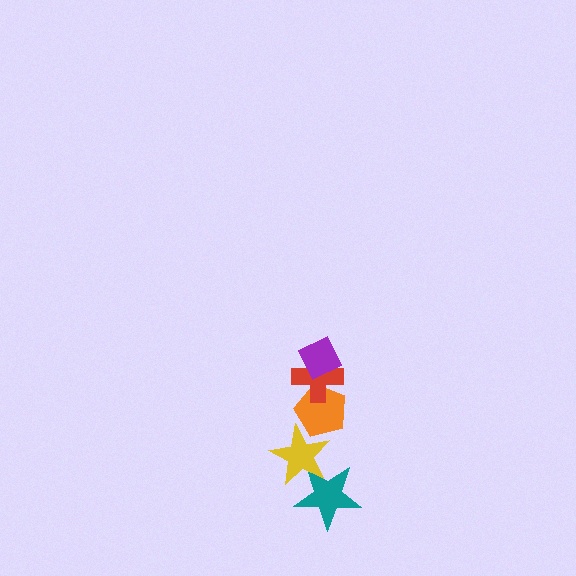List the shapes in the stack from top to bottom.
From top to bottom: the purple diamond, the red cross, the orange pentagon, the yellow star, the teal star.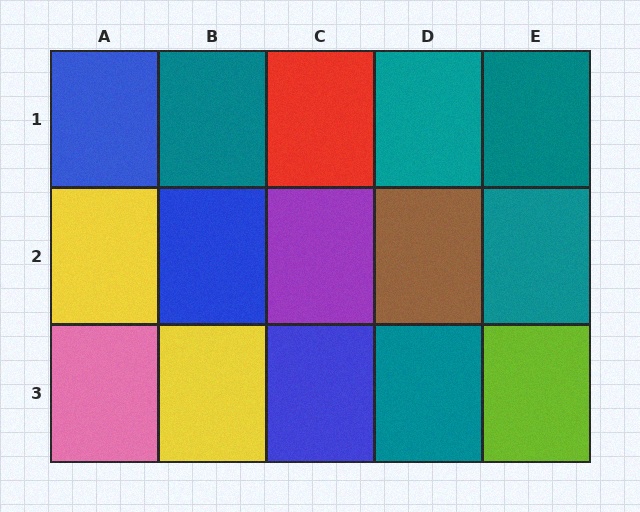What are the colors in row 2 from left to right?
Yellow, blue, purple, brown, teal.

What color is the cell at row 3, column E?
Lime.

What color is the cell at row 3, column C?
Blue.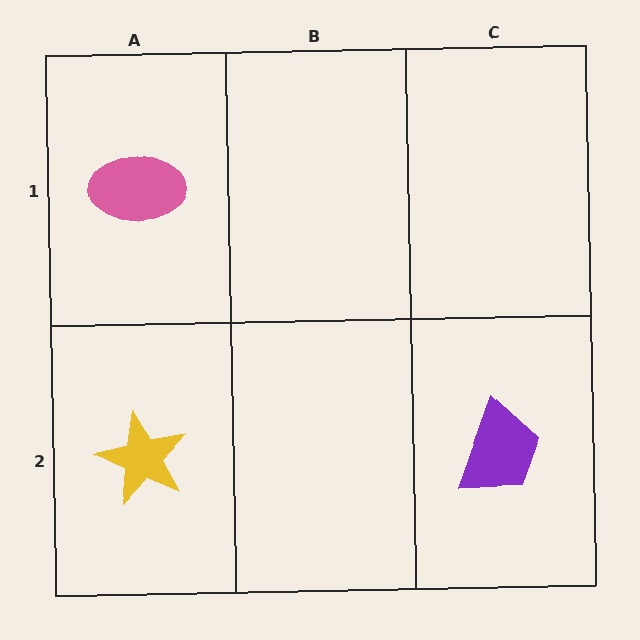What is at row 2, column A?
A yellow star.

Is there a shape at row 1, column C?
No, that cell is empty.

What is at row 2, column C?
A purple trapezoid.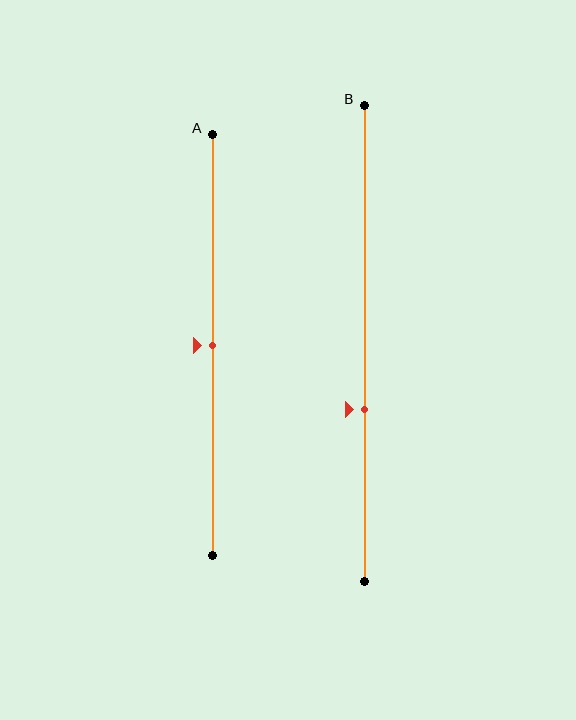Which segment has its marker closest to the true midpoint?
Segment A has its marker closest to the true midpoint.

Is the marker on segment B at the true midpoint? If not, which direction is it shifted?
No, the marker on segment B is shifted downward by about 14% of the segment length.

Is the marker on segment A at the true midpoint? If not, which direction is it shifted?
Yes, the marker on segment A is at the true midpoint.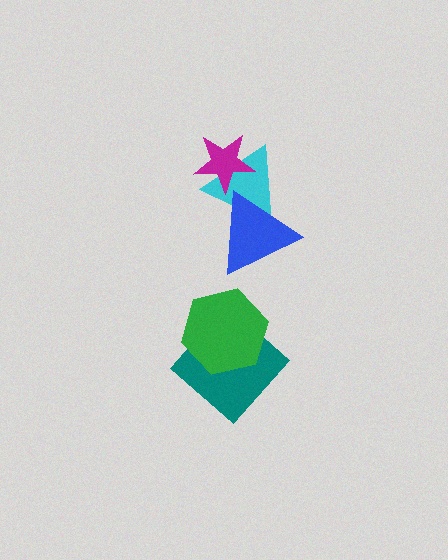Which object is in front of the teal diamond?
The green hexagon is in front of the teal diamond.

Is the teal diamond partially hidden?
Yes, it is partially covered by another shape.